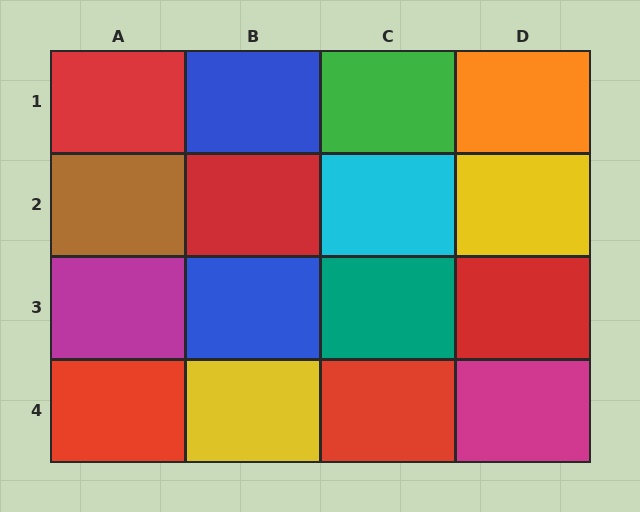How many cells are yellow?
2 cells are yellow.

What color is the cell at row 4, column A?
Red.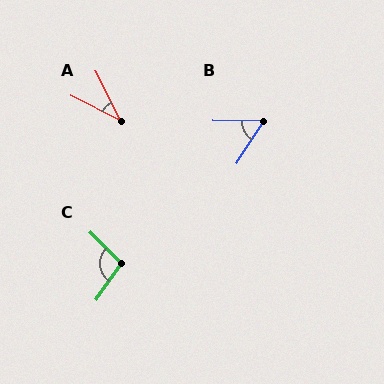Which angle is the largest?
C, at approximately 100 degrees.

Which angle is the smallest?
A, at approximately 37 degrees.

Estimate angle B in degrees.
Approximately 58 degrees.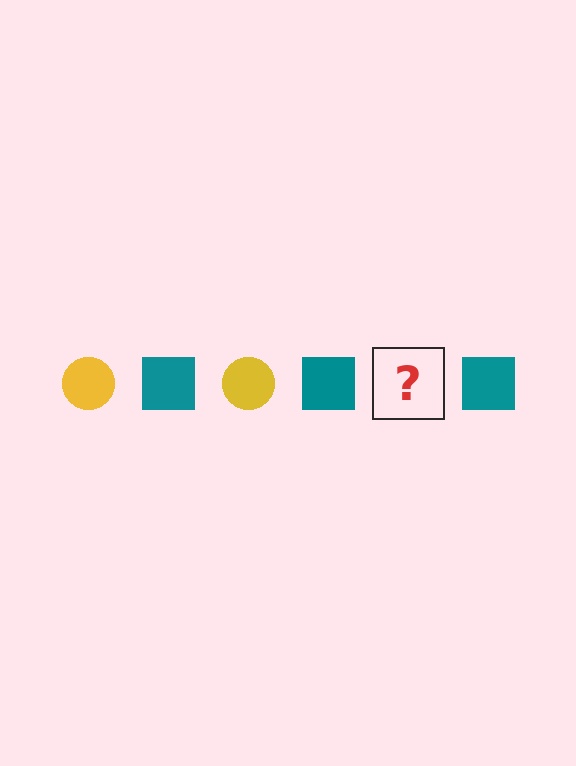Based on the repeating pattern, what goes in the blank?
The blank should be a yellow circle.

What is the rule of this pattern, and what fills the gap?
The rule is that the pattern alternates between yellow circle and teal square. The gap should be filled with a yellow circle.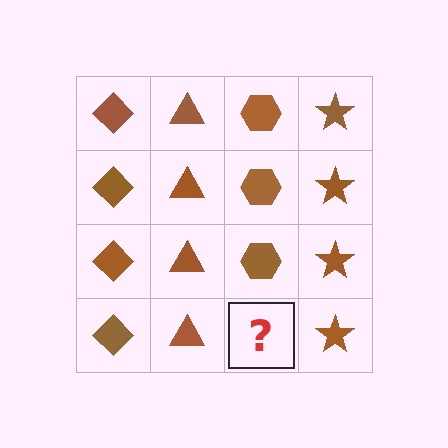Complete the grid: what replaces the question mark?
The question mark should be replaced with a brown hexagon.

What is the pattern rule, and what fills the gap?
The rule is that each column has a consistent shape. The gap should be filled with a brown hexagon.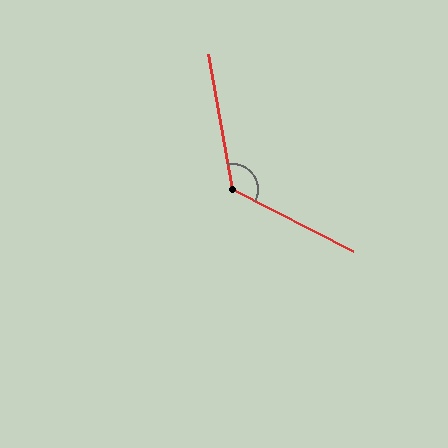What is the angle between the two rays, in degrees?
Approximately 127 degrees.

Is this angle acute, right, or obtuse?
It is obtuse.